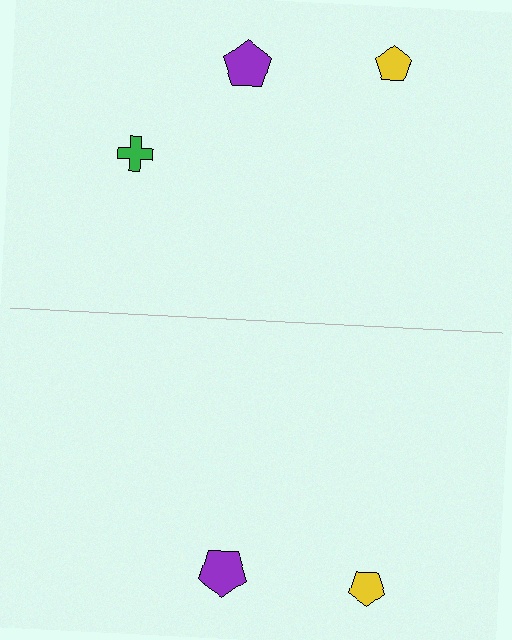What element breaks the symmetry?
A green cross is missing from the bottom side.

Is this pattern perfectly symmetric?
No, the pattern is not perfectly symmetric. A green cross is missing from the bottom side.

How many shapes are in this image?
There are 5 shapes in this image.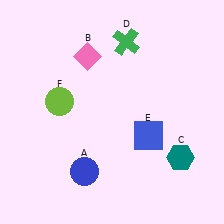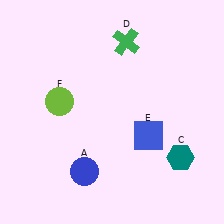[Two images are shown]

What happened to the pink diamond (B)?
The pink diamond (B) was removed in Image 2. It was in the top-left area of Image 1.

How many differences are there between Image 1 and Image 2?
There is 1 difference between the two images.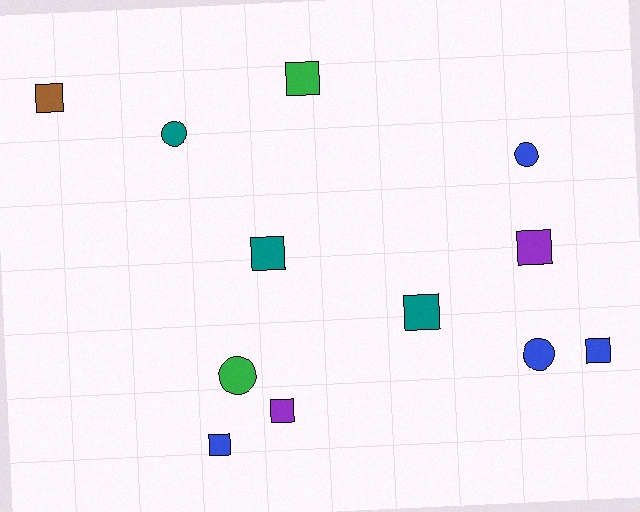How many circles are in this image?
There are 4 circles.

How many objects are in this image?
There are 12 objects.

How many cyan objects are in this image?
There are no cyan objects.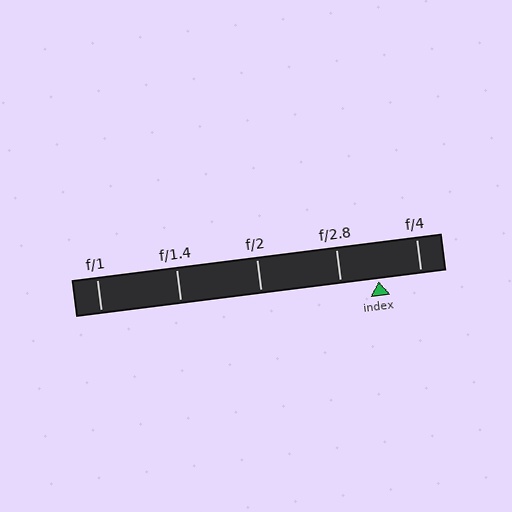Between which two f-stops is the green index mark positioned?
The index mark is between f/2.8 and f/4.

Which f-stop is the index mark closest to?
The index mark is closest to f/2.8.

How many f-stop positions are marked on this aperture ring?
There are 5 f-stop positions marked.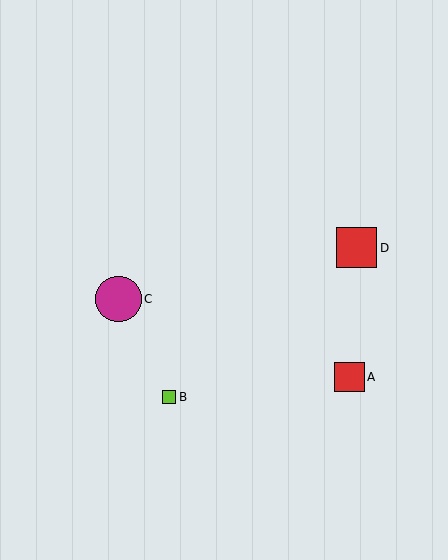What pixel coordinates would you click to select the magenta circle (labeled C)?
Click at (118, 299) to select the magenta circle C.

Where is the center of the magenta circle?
The center of the magenta circle is at (118, 299).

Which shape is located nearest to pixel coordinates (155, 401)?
The lime square (labeled B) at (169, 397) is nearest to that location.